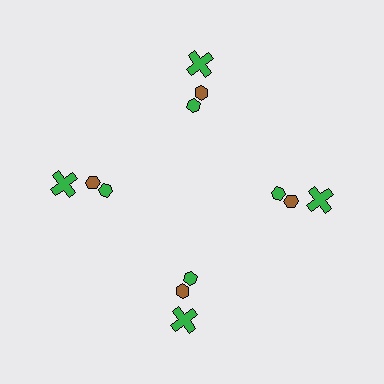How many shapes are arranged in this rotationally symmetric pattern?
There are 12 shapes, arranged in 4 groups of 3.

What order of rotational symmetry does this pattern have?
This pattern has 4-fold rotational symmetry.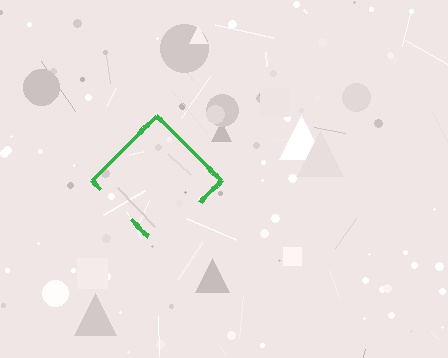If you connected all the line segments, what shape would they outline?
They would outline a diamond.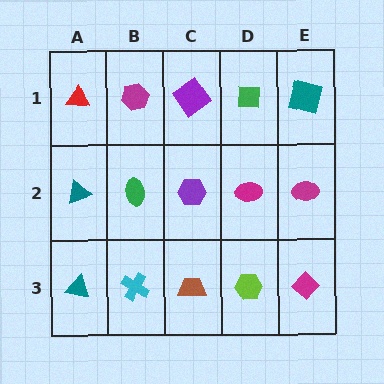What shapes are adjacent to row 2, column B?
A magenta hexagon (row 1, column B), a cyan cross (row 3, column B), a teal triangle (row 2, column A), a purple hexagon (row 2, column C).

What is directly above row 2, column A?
A red triangle.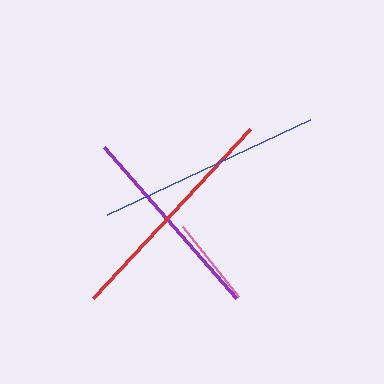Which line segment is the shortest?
The pink line is the shortest at approximately 89 pixels.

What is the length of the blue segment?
The blue segment is approximately 223 pixels long.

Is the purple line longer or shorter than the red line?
The red line is longer than the purple line.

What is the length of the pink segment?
The pink segment is approximately 89 pixels long.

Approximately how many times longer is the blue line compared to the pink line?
The blue line is approximately 2.5 times the length of the pink line.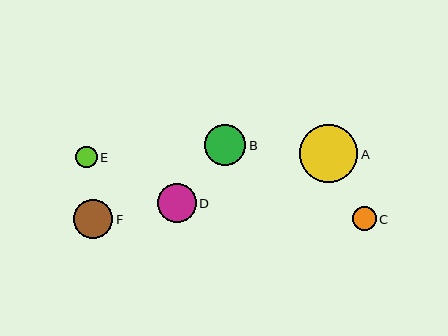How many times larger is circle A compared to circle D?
Circle A is approximately 1.5 times the size of circle D.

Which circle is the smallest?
Circle E is the smallest with a size of approximately 21 pixels.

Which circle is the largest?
Circle A is the largest with a size of approximately 59 pixels.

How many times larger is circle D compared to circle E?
Circle D is approximately 1.8 times the size of circle E.